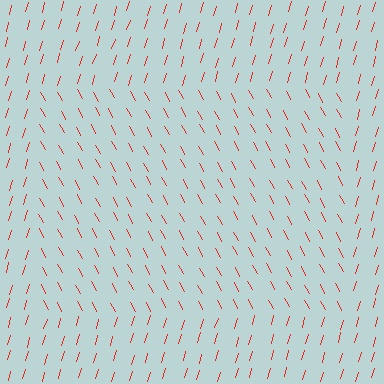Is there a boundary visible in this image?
Yes, there is a texture boundary formed by a change in line orientation.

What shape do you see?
I see a rectangle.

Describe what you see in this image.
The image is filled with small red line segments. A rectangle region in the image has lines oriented differently from the surrounding lines, creating a visible texture boundary.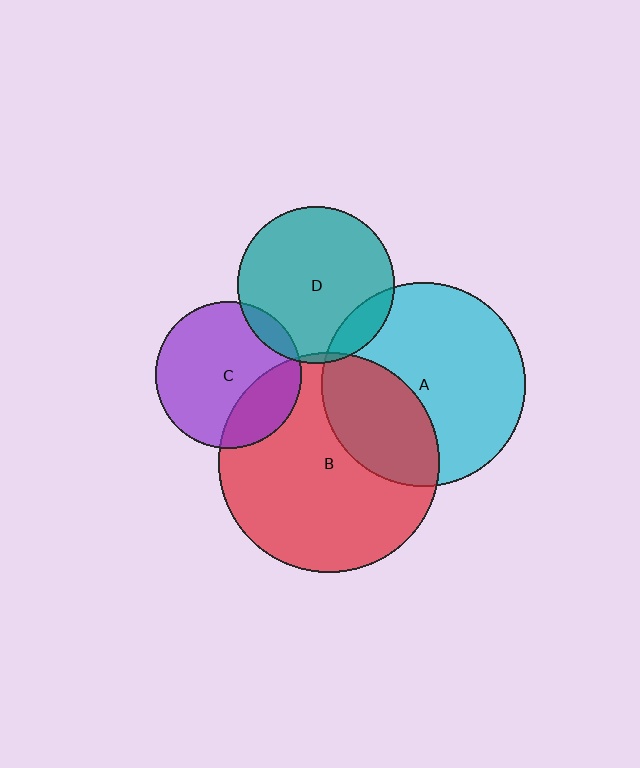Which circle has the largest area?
Circle B (red).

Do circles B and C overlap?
Yes.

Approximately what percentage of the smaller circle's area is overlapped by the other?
Approximately 25%.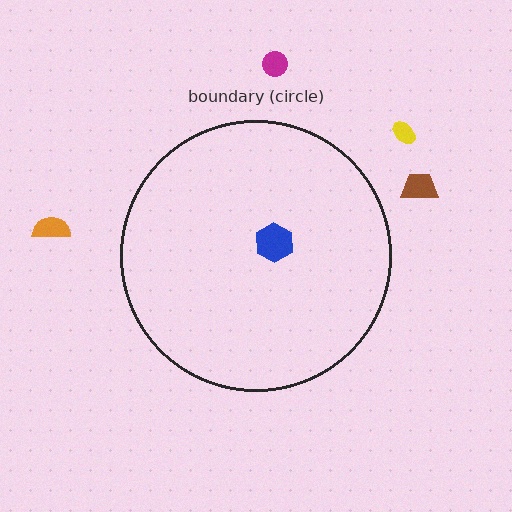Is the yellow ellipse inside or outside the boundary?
Outside.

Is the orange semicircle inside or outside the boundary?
Outside.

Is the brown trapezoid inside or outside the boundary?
Outside.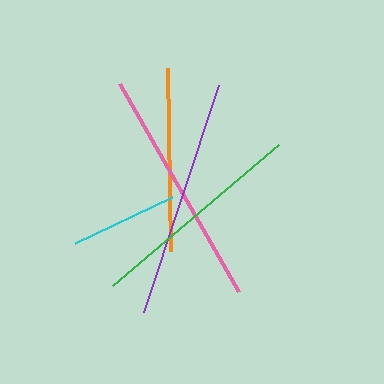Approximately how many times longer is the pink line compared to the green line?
The pink line is approximately 1.1 times the length of the green line.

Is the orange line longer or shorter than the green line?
The green line is longer than the orange line.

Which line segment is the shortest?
The cyan line is the shortest at approximately 107 pixels.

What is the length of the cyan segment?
The cyan segment is approximately 107 pixels long.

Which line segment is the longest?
The pink line is the longest at approximately 240 pixels.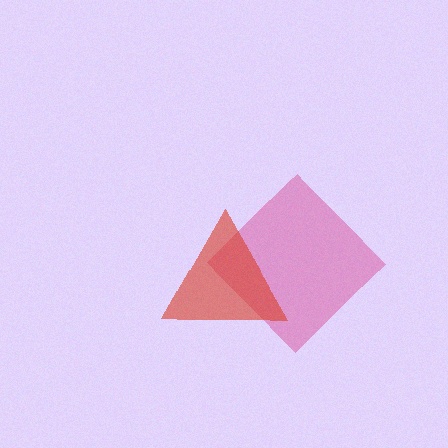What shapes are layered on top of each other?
The layered shapes are: a pink diamond, a red triangle.